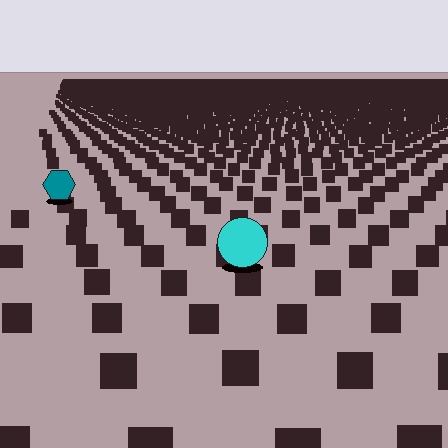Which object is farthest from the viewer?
The teal hexagon is farthest from the viewer. It appears smaller and the ground texture around it is denser.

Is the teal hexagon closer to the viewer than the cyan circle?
No. The cyan circle is closer — you can tell from the texture gradient: the ground texture is coarser near it.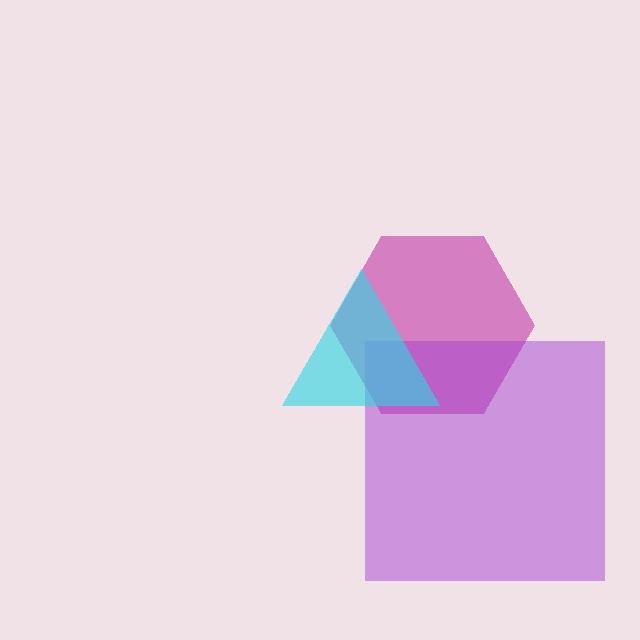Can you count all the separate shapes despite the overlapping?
Yes, there are 3 separate shapes.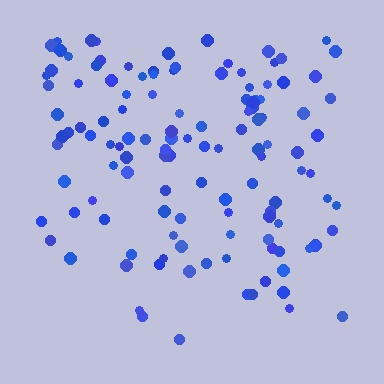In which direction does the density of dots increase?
From bottom to top, with the top side densest.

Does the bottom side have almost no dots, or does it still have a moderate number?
Still a moderate number, just noticeably fewer than the top.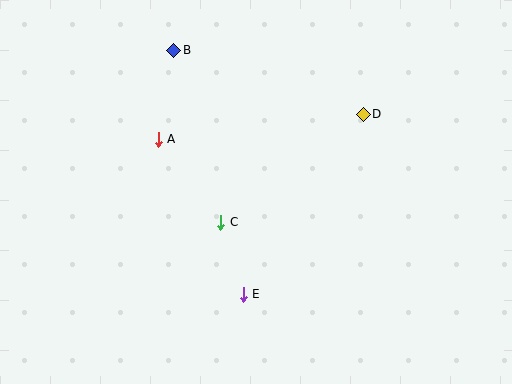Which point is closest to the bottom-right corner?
Point E is closest to the bottom-right corner.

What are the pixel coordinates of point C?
Point C is at (221, 222).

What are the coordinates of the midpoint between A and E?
The midpoint between A and E is at (201, 217).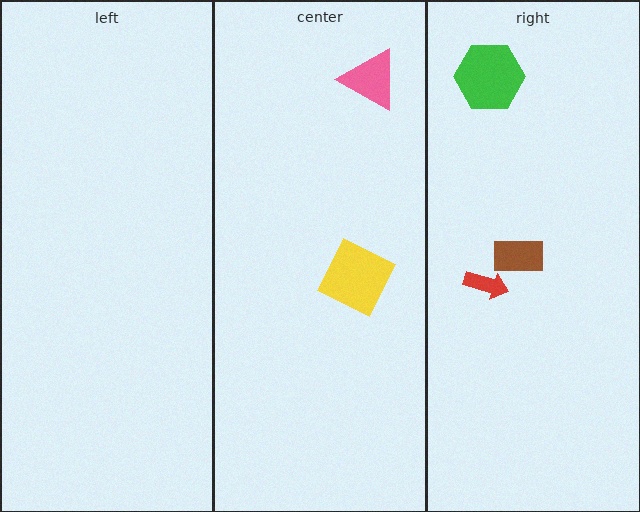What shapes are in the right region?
The green hexagon, the red arrow, the brown rectangle.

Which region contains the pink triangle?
The center region.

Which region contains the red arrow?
The right region.